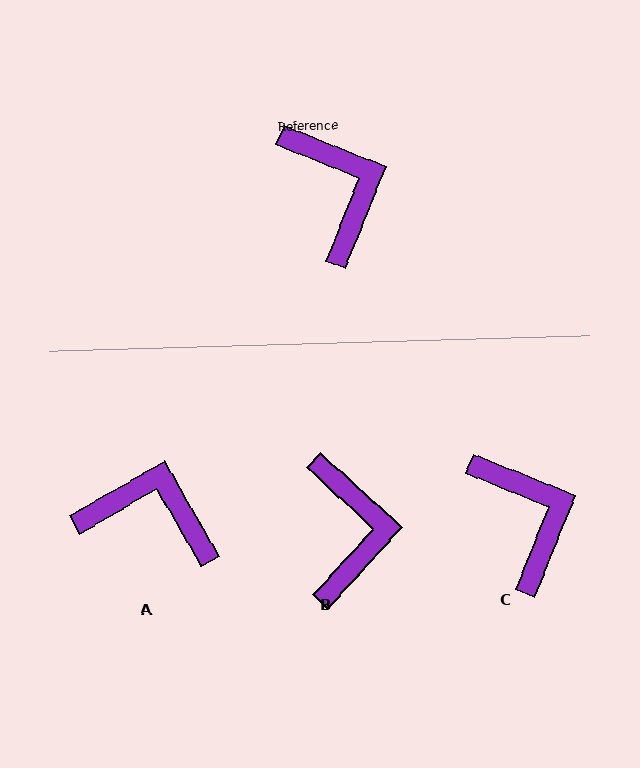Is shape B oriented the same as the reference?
No, it is off by about 21 degrees.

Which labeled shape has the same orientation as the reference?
C.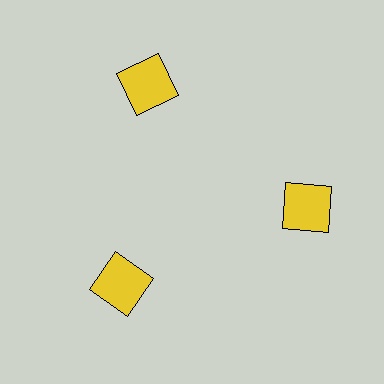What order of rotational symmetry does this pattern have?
This pattern has 3-fold rotational symmetry.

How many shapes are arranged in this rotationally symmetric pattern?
There are 3 shapes, arranged in 3 groups of 1.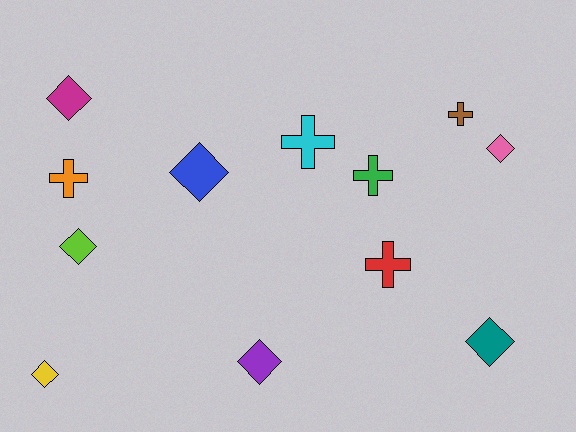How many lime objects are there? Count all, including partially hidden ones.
There is 1 lime object.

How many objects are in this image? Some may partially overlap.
There are 12 objects.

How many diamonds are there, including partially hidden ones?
There are 7 diamonds.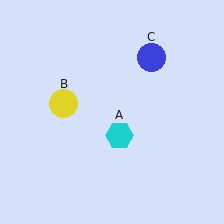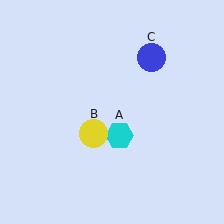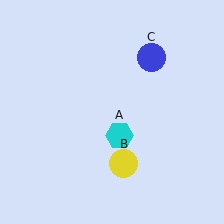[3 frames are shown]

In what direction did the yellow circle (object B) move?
The yellow circle (object B) moved down and to the right.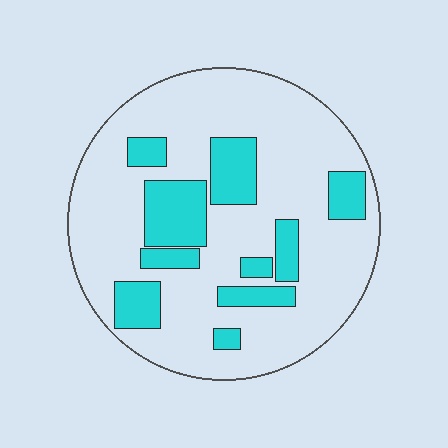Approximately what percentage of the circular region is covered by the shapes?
Approximately 25%.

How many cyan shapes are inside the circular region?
10.